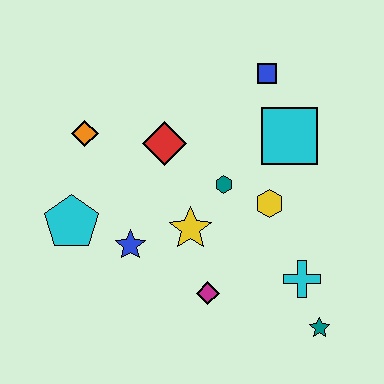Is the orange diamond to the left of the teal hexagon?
Yes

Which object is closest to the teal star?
The cyan cross is closest to the teal star.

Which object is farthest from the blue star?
The blue square is farthest from the blue star.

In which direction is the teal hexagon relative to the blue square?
The teal hexagon is below the blue square.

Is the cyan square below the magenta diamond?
No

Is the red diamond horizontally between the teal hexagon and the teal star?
No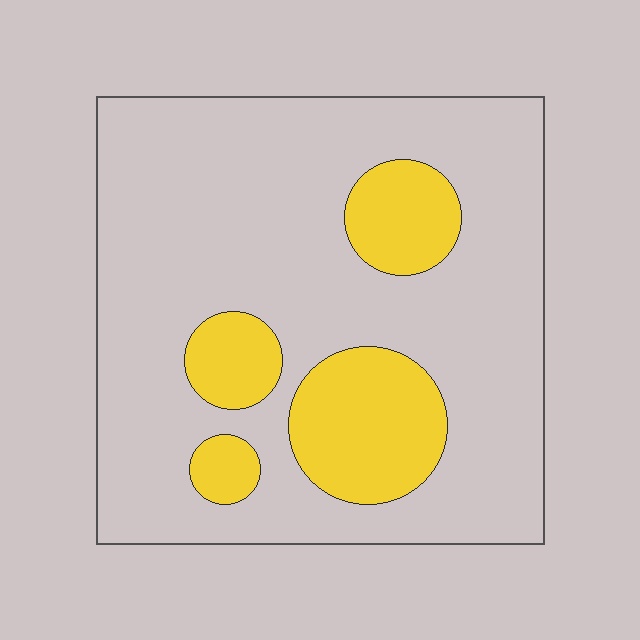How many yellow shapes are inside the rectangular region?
4.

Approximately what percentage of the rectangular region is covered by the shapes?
Approximately 20%.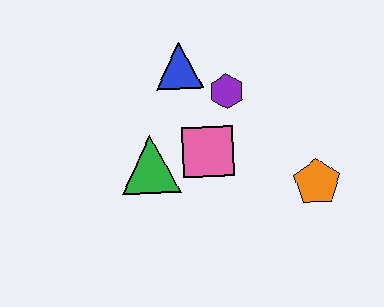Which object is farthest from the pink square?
The orange pentagon is farthest from the pink square.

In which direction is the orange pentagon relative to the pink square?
The orange pentagon is to the right of the pink square.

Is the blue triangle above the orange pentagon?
Yes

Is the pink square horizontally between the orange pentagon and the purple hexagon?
No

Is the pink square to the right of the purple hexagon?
No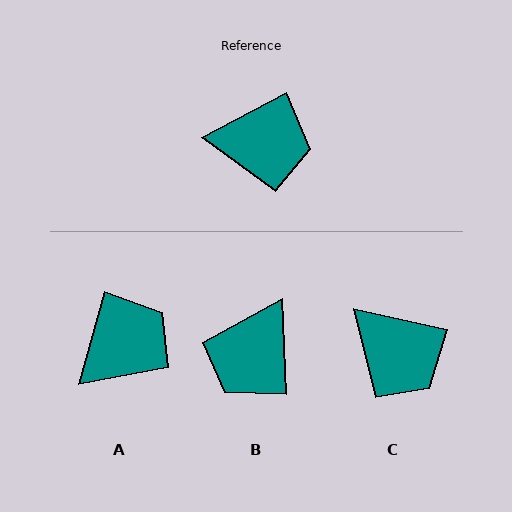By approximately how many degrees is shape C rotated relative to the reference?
Approximately 40 degrees clockwise.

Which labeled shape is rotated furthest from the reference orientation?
B, about 116 degrees away.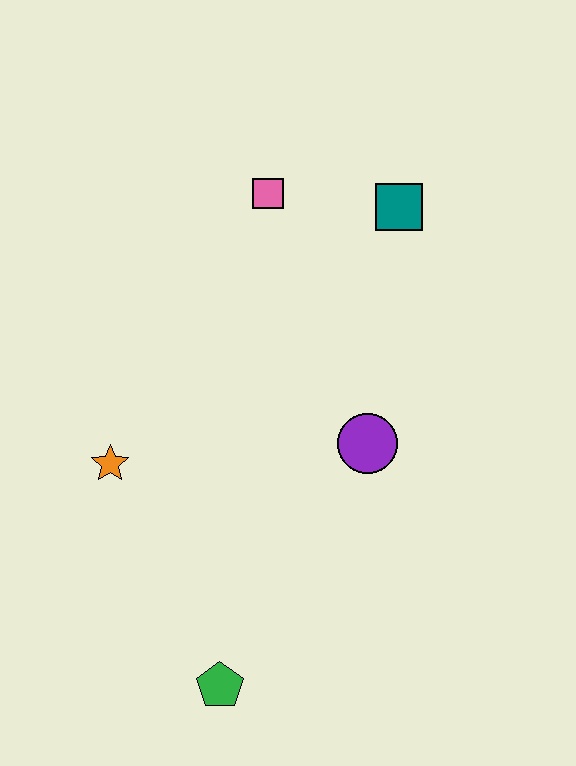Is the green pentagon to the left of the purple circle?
Yes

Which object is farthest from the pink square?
The green pentagon is farthest from the pink square.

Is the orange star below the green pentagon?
No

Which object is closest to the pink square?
The teal square is closest to the pink square.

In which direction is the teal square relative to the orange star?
The teal square is to the right of the orange star.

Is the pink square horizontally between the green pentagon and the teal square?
Yes